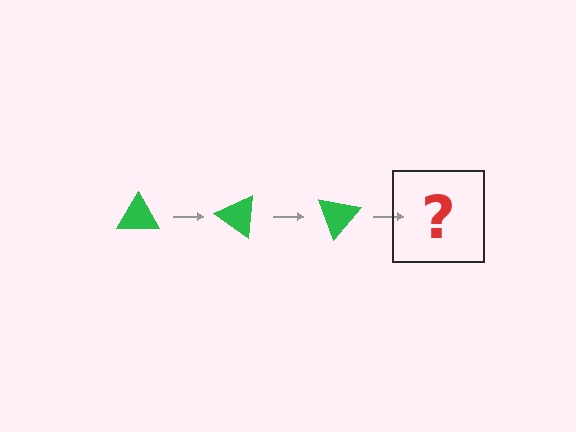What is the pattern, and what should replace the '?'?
The pattern is that the triangle rotates 35 degrees each step. The '?' should be a green triangle rotated 105 degrees.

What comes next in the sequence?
The next element should be a green triangle rotated 105 degrees.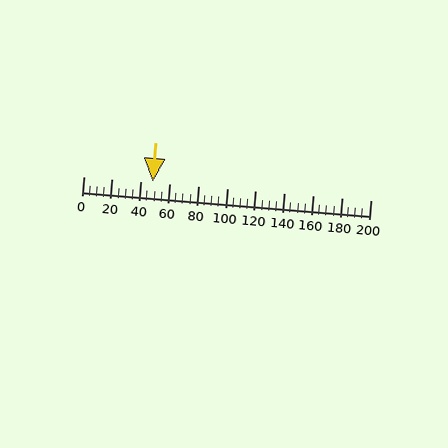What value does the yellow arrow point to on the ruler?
The yellow arrow points to approximately 48.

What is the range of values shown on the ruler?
The ruler shows values from 0 to 200.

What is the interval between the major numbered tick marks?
The major tick marks are spaced 20 units apart.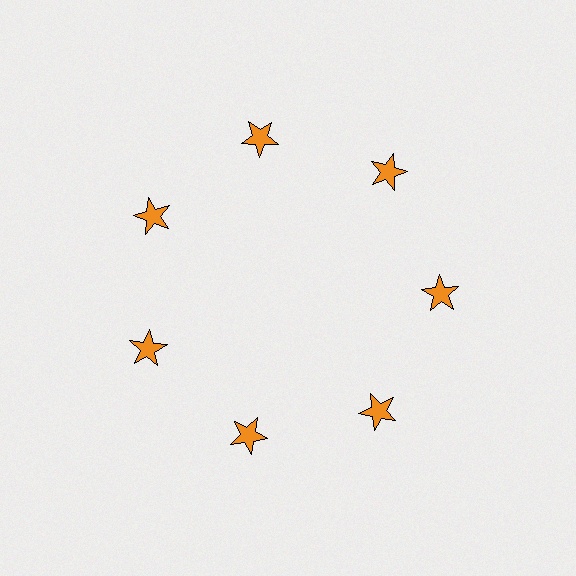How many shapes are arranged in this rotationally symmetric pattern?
There are 7 shapes, arranged in 7 groups of 1.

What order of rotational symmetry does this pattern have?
This pattern has 7-fold rotational symmetry.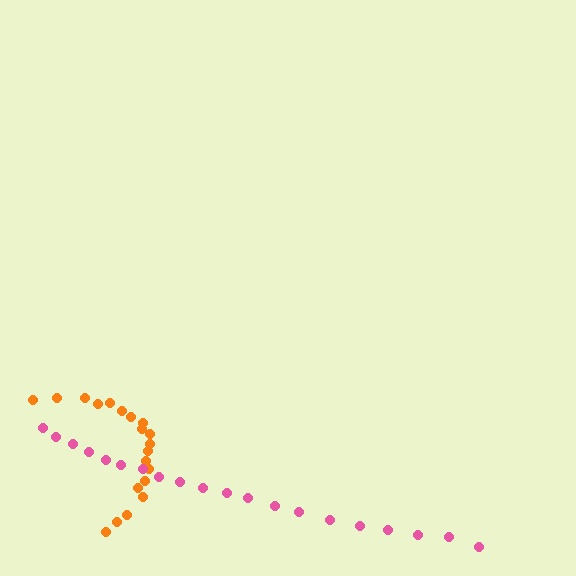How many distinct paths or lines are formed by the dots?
There are 2 distinct paths.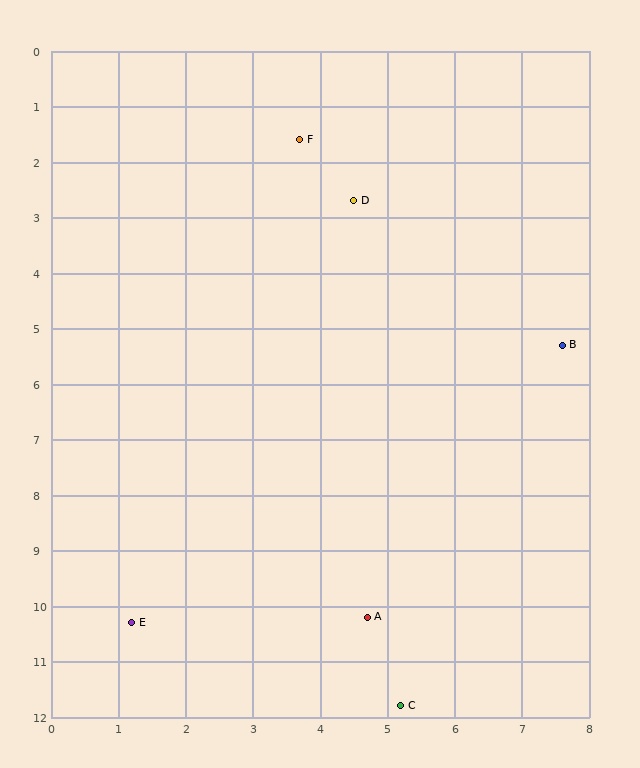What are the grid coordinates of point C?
Point C is at approximately (5.2, 11.8).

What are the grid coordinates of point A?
Point A is at approximately (4.7, 10.2).